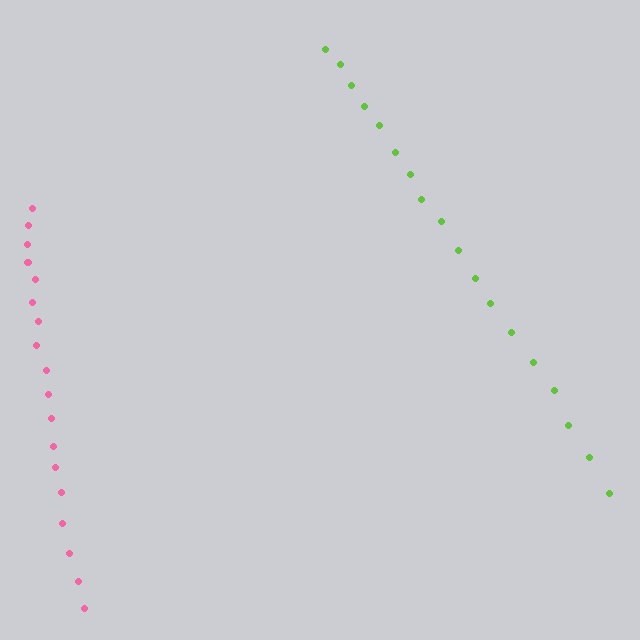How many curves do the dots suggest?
There are 2 distinct paths.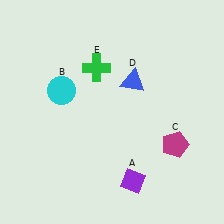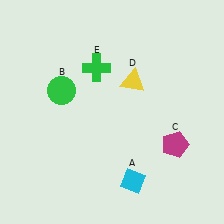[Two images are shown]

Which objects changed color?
A changed from purple to cyan. B changed from cyan to green. D changed from blue to yellow.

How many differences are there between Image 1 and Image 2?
There are 3 differences between the two images.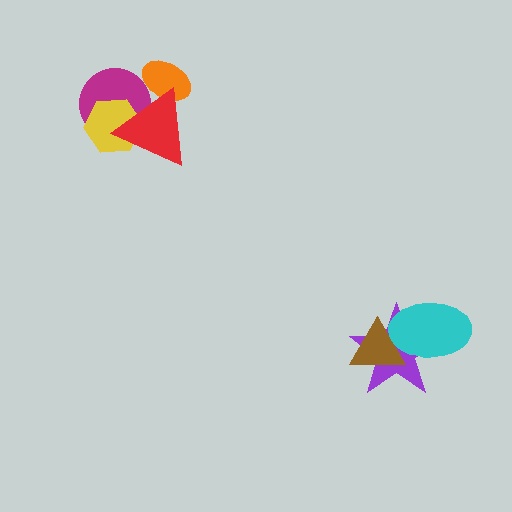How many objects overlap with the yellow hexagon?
2 objects overlap with the yellow hexagon.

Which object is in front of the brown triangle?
The cyan ellipse is in front of the brown triangle.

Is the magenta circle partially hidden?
Yes, it is partially covered by another shape.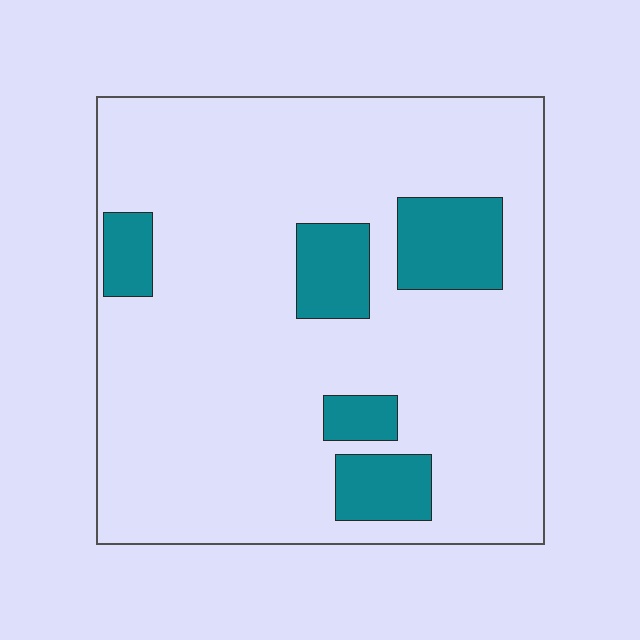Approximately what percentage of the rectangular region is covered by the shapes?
Approximately 15%.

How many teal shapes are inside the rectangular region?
5.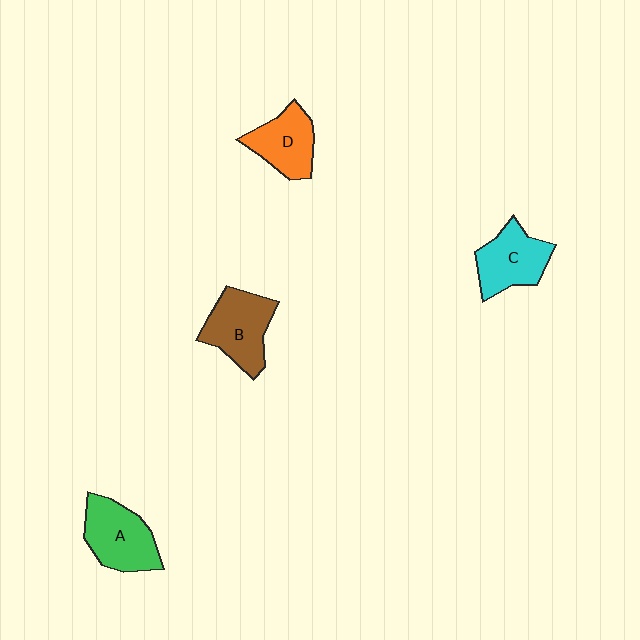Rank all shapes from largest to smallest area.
From largest to smallest: B (brown), A (green), C (cyan), D (orange).